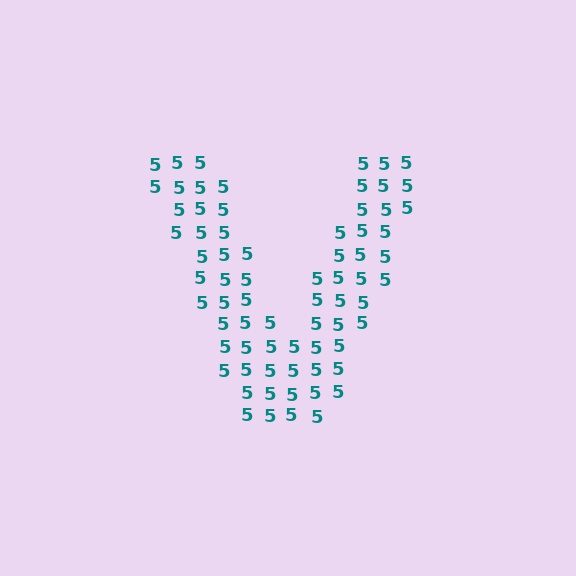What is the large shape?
The large shape is the letter V.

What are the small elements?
The small elements are digit 5's.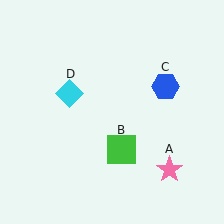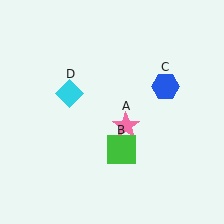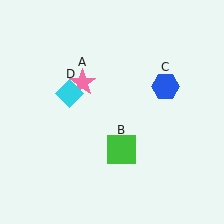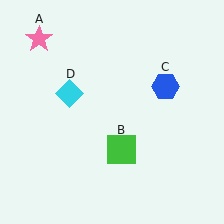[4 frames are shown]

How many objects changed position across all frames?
1 object changed position: pink star (object A).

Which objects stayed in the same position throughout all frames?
Green square (object B) and blue hexagon (object C) and cyan diamond (object D) remained stationary.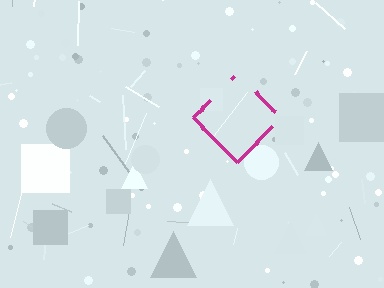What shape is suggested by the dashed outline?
The dashed outline suggests a diamond.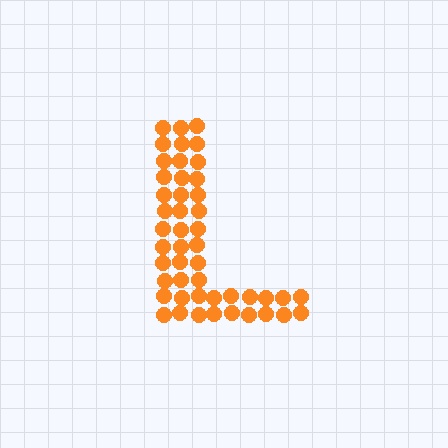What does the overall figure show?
The overall figure shows the letter L.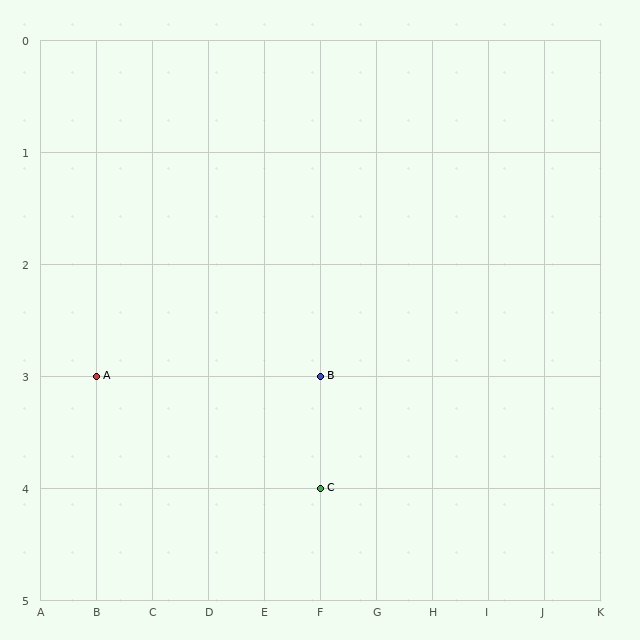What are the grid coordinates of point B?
Point B is at grid coordinates (F, 3).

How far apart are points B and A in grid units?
Points B and A are 4 columns apart.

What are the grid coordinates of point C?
Point C is at grid coordinates (F, 4).